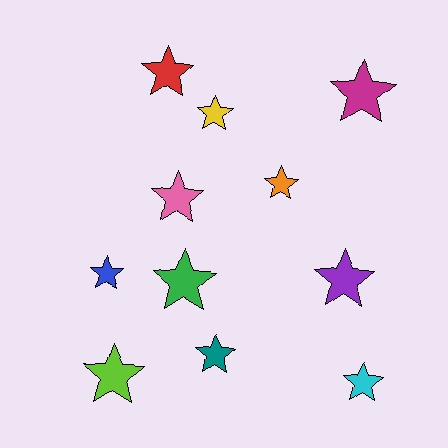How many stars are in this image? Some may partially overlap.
There are 11 stars.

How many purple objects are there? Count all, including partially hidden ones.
There is 1 purple object.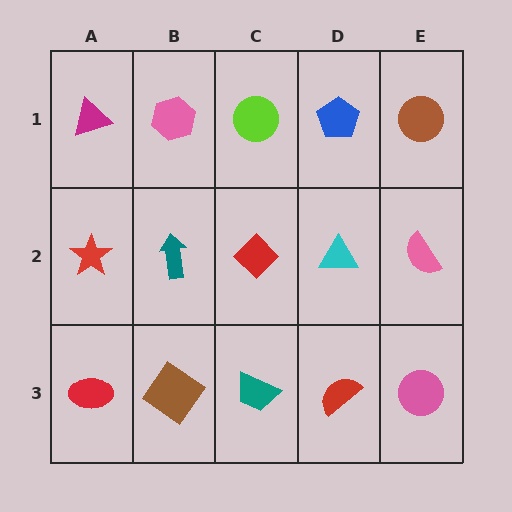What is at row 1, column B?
A pink hexagon.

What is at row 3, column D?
A red semicircle.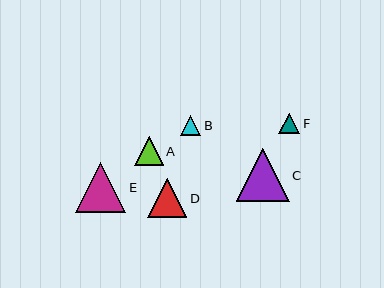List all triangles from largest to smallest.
From largest to smallest: C, E, D, A, F, B.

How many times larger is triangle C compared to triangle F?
Triangle C is approximately 2.5 times the size of triangle F.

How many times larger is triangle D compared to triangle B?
Triangle D is approximately 1.9 times the size of triangle B.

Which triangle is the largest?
Triangle C is the largest with a size of approximately 53 pixels.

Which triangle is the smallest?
Triangle B is the smallest with a size of approximately 20 pixels.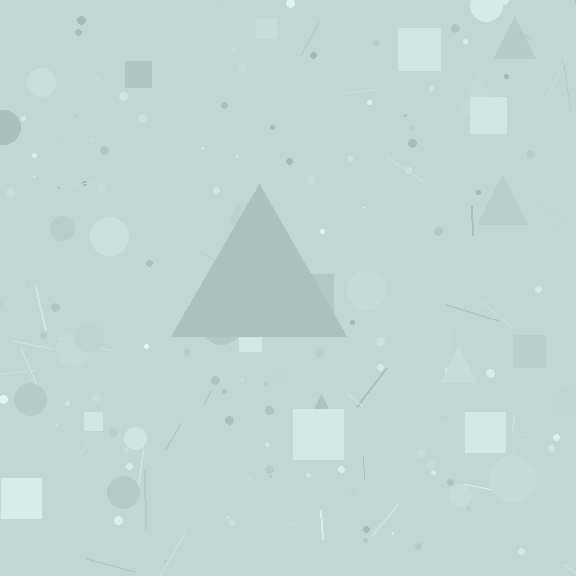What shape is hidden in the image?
A triangle is hidden in the image.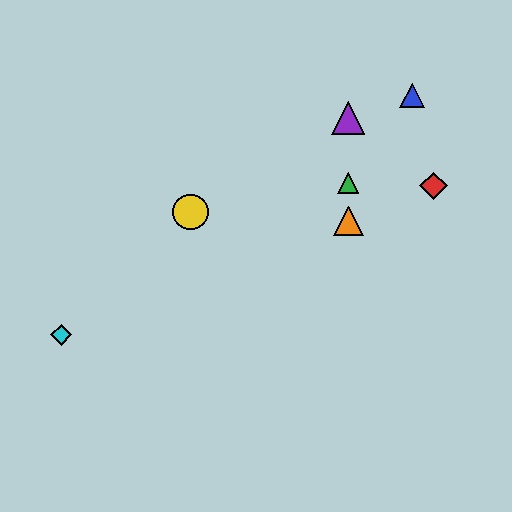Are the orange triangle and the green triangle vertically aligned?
Yes, both are at x≈348.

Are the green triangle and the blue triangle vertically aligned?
No, the green triangle is at x≈348 and the blue triangle is at x≈412.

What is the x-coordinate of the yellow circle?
The yellow circle is at x≈190.